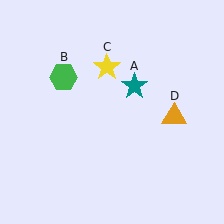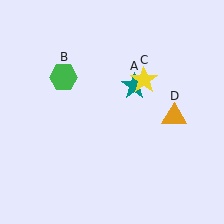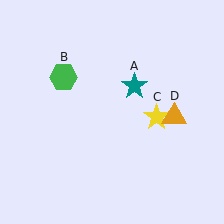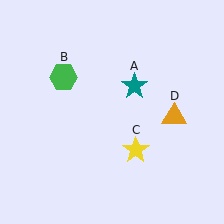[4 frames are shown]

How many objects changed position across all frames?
1 object changed position: yellow star (object C).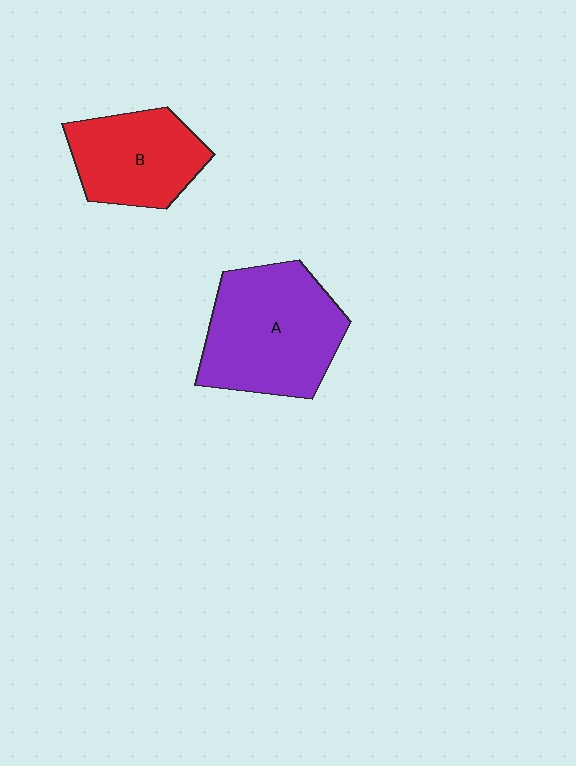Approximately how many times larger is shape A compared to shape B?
Approximately 1.4 times.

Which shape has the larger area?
Shape A (purple).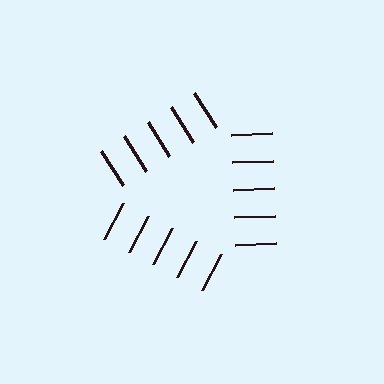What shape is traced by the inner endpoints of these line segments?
An illusory triangle — the line segments terminate on its edges but no continuous stroke is drawn.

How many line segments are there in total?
15 — 5 along each of the 3 edges.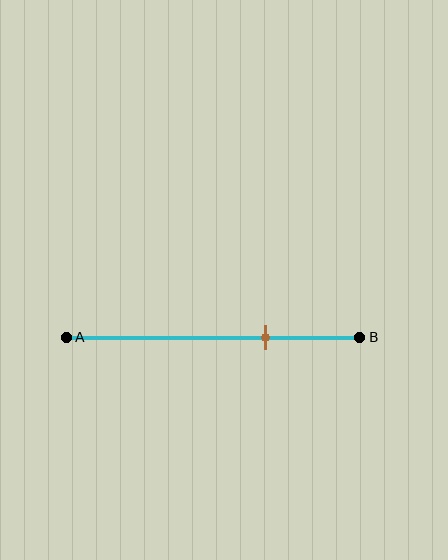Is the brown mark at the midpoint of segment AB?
No, the mark is at about 70% from A, not at the 50% midpoint.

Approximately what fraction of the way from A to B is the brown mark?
The brown mark is approximately 70% of the way from A to B.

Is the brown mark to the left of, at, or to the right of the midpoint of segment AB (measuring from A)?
The brown mark is to the right of the midpoint of segment AB.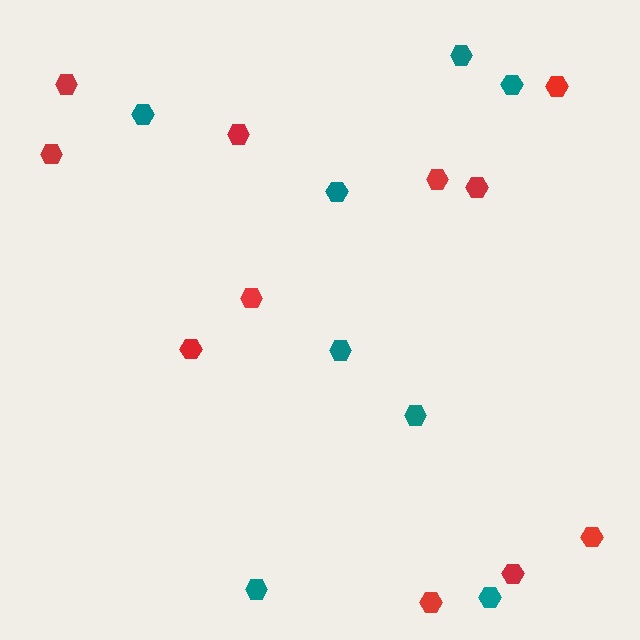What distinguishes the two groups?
There are 2 groups: one group of red hexagons (11) and one group of teal hexagons (8).